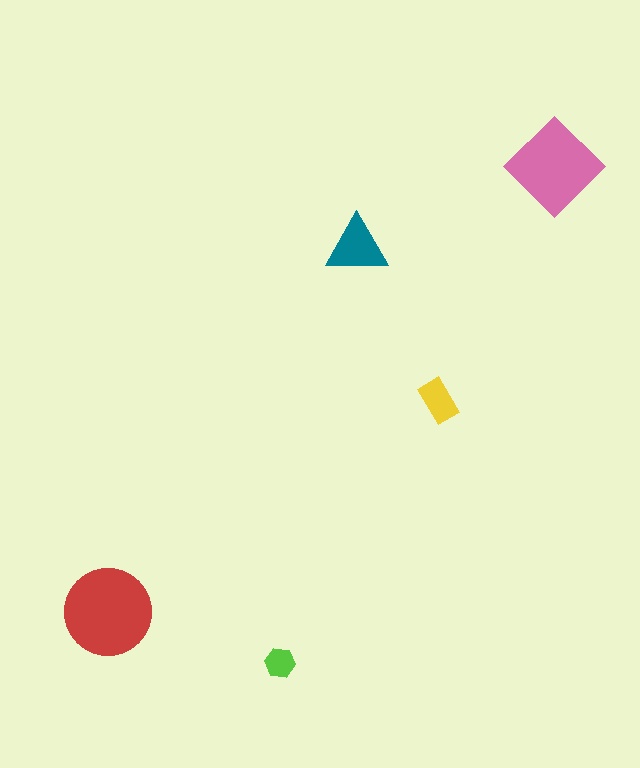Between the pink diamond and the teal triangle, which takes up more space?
The pink diamond.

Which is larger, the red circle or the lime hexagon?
The red circle.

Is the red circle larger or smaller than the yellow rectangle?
Larger.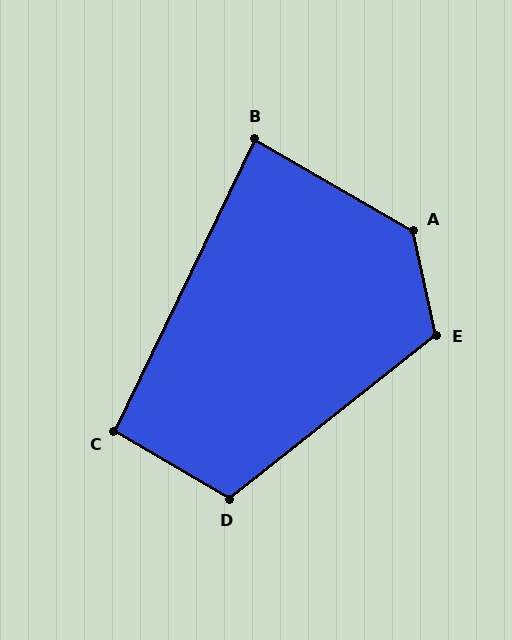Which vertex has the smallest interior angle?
B, at approximately 86 degrees.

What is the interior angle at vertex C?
Approximately 94 degrees (approximately right).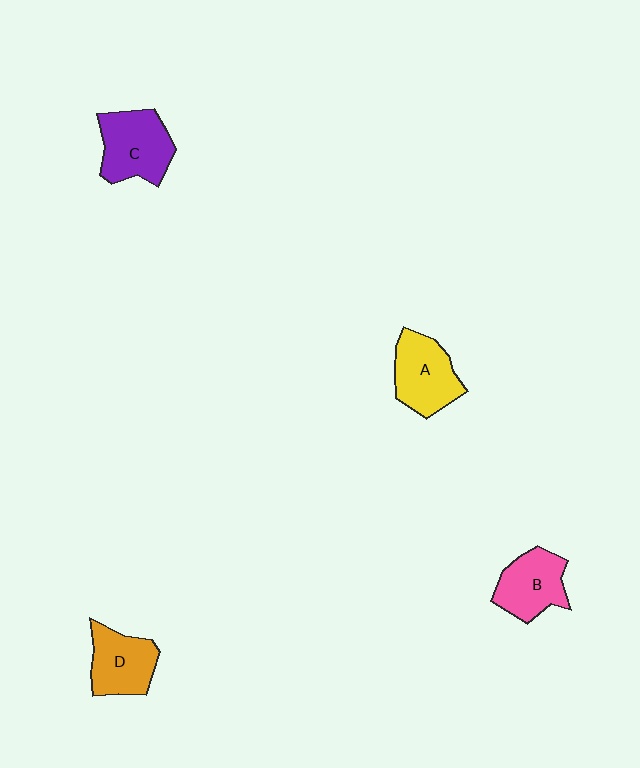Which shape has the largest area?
Shape C (purple).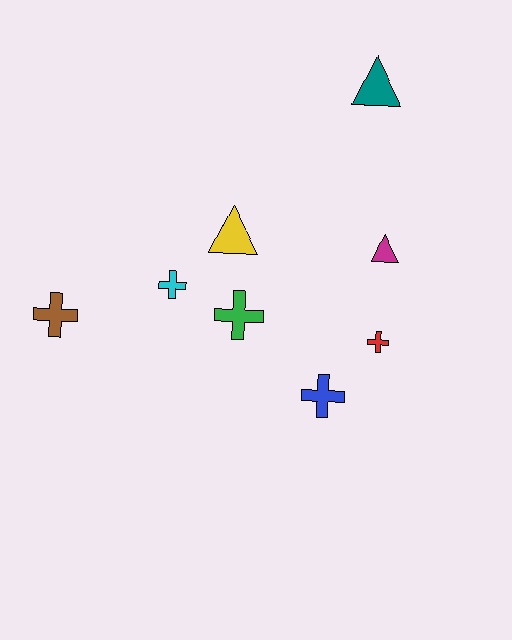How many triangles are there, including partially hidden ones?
There are 3 triangles.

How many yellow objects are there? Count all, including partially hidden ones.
There is 1 yellow object.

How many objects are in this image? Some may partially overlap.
There are 8 objects.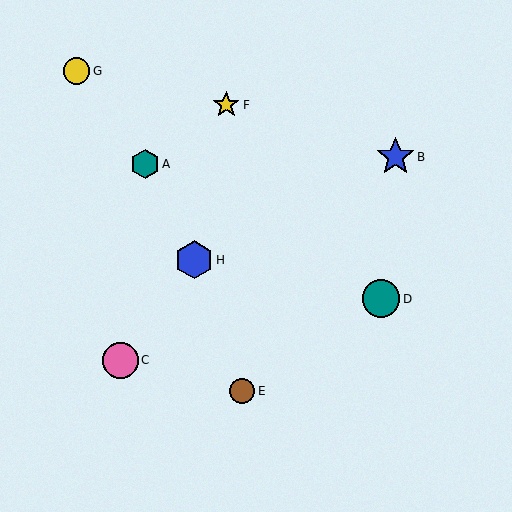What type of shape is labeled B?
Shape B is a blue star.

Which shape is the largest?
The blue hexagon (labeled H) is the largest.